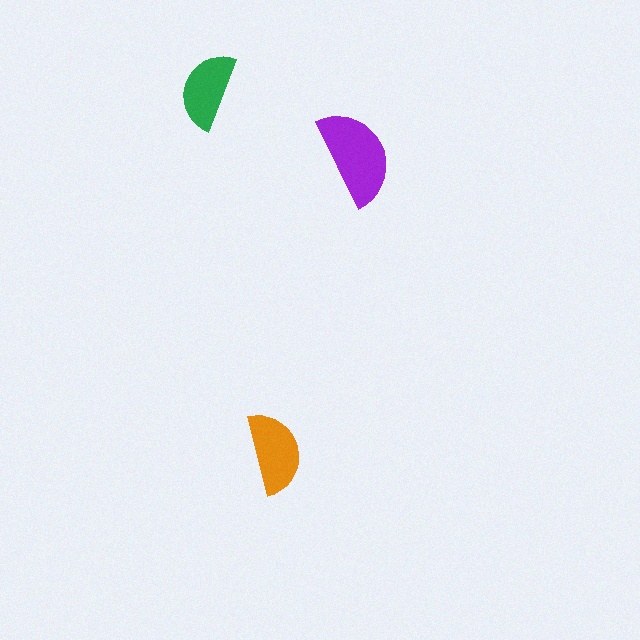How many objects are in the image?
There are 3 objects in the image.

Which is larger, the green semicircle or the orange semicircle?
The orange one.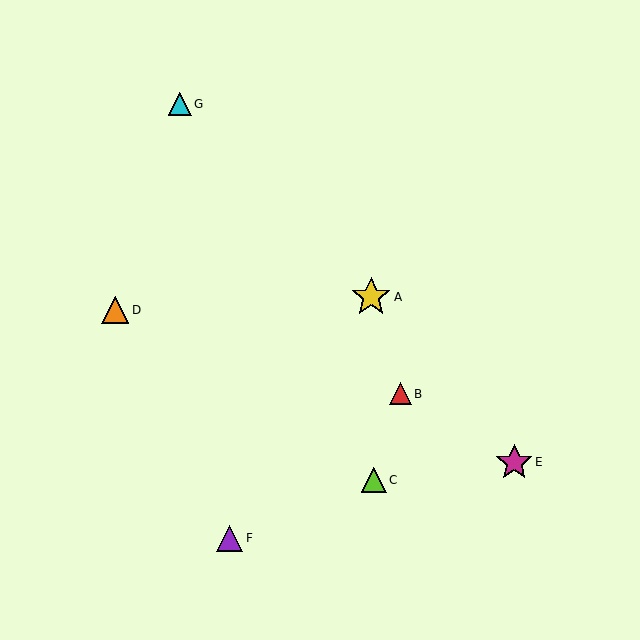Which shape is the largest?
The yellow star (labeled A) is the largest.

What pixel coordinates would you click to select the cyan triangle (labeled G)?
Click at (180, 104) to select the cyan triangle G.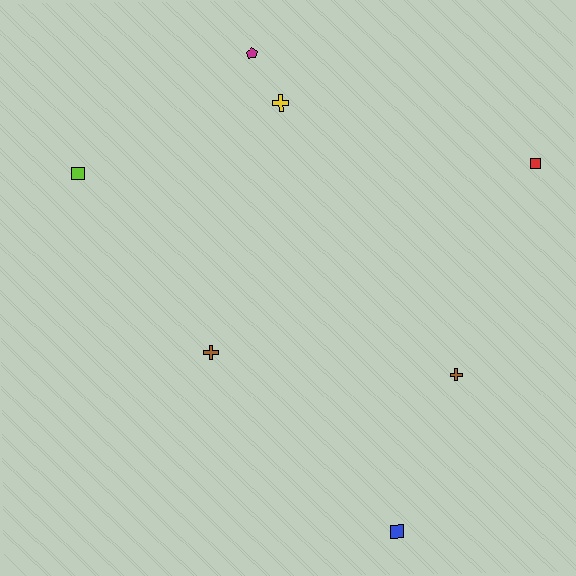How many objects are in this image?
There are 7 objects.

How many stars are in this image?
There are no stars.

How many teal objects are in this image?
There are no teal objects.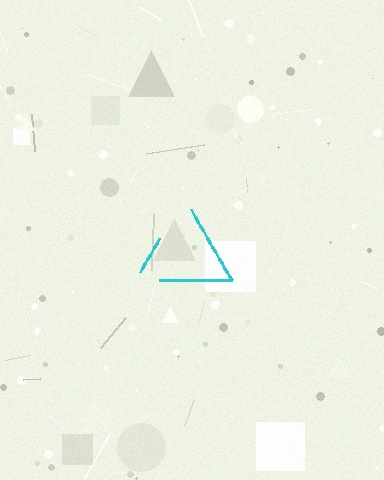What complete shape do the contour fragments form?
The contour fragments form a triangle.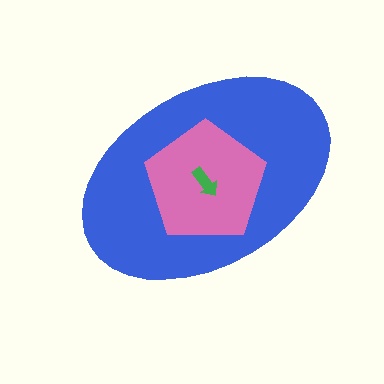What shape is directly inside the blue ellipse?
The pink pentagon.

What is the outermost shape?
The blue ellipse.